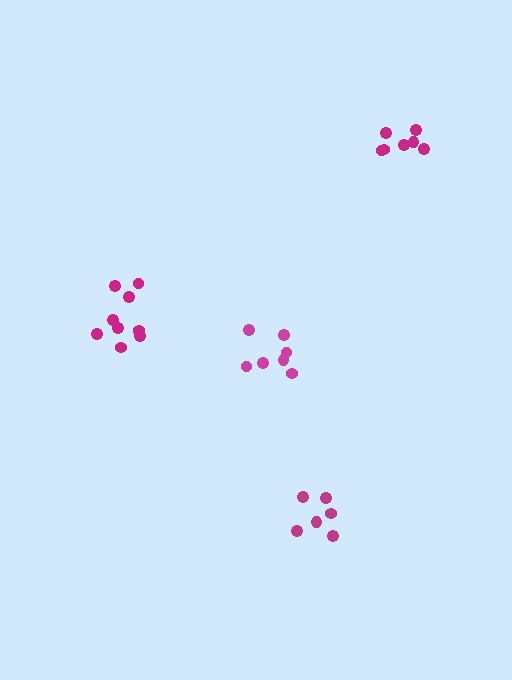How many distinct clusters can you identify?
There are 4 distinct clusters.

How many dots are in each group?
Group 1: 7 dots, Group 2: 7 dots, Group 3: 9 dots, Group 4: 6 dots (29 total).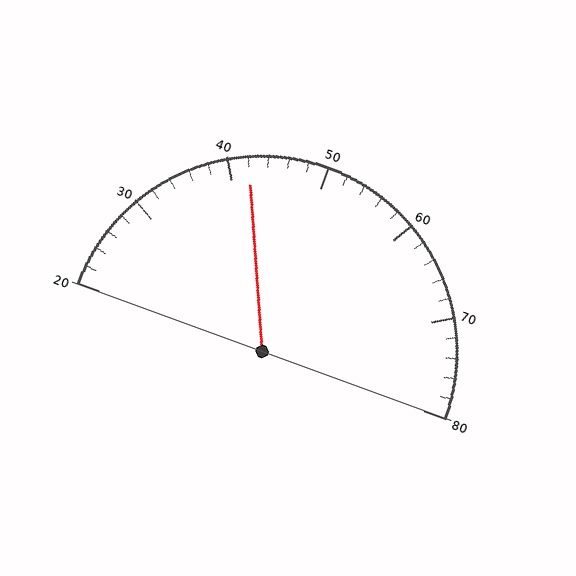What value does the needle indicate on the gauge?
The needle indicates approximately 42.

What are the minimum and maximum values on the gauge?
The gauge ranges from 20 to 80.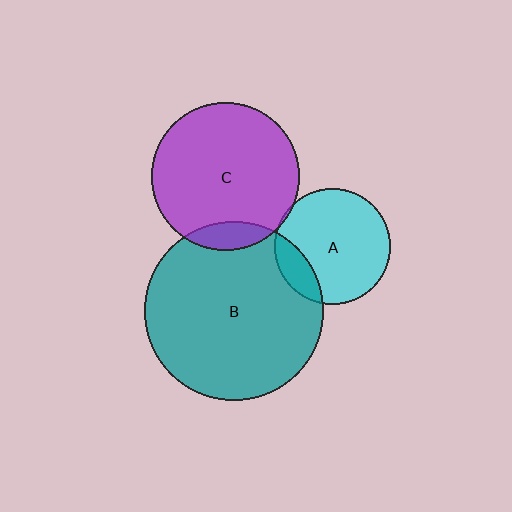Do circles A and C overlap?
Yes.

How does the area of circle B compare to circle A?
Approximately 2.4 times.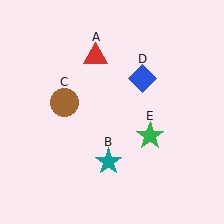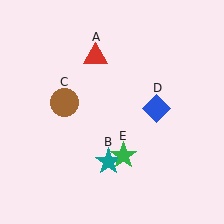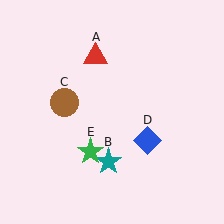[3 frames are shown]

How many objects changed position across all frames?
2 objects changed position: blue diamond (object D), green star (object E).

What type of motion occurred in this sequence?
The blue diamond (object D), green star (object E) rotated clockwise around the center of the scene.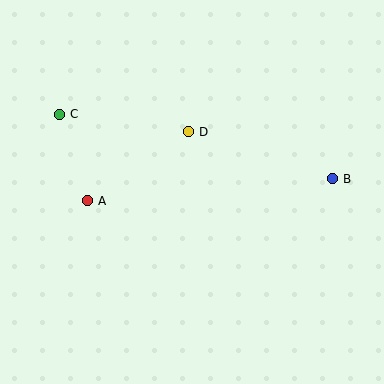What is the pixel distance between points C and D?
The distance between C and D is 130 pixels.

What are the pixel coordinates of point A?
Point A is at (87, 201).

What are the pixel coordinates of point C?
Point C is at (59, 114).